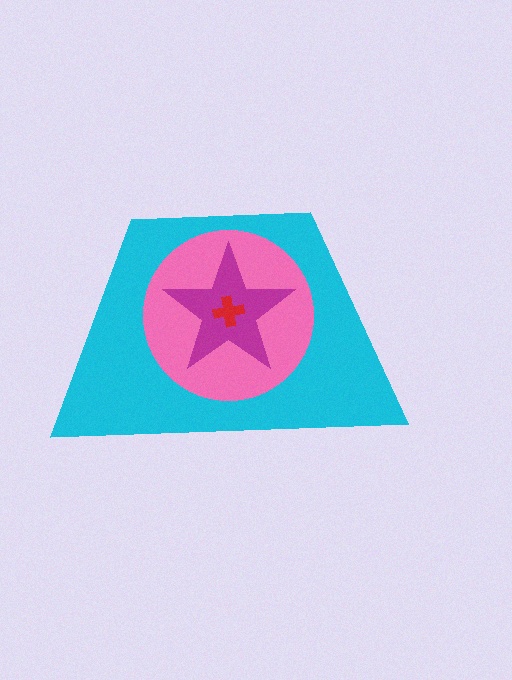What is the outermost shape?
The cyan trapezoid.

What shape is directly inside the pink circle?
The magenta star.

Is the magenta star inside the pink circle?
Yes.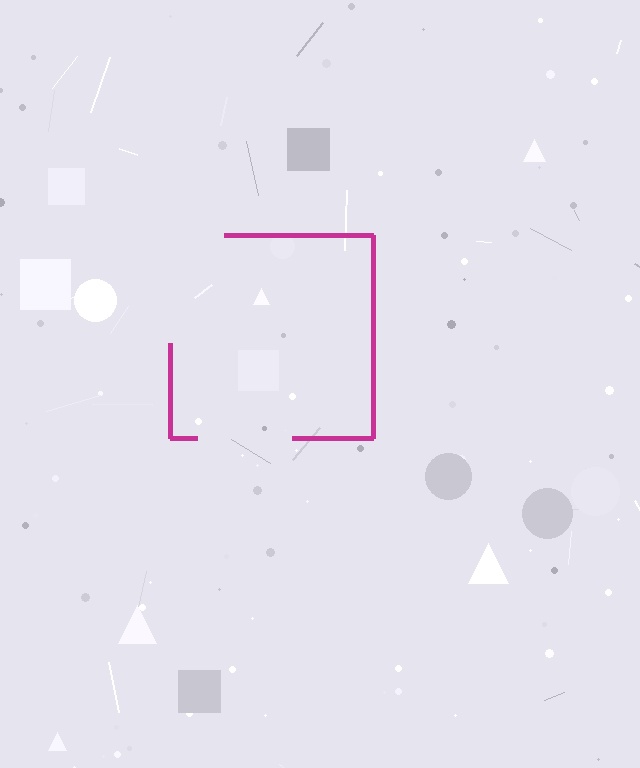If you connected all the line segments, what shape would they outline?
They would outline a square.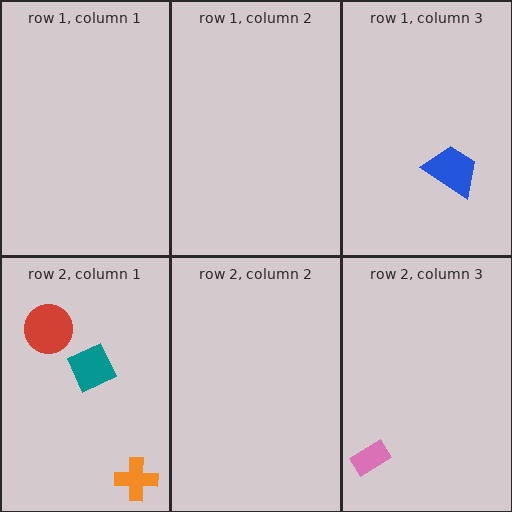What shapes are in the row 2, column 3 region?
The pink rectangle.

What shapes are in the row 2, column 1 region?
The teal diamond, the red circle, the orange cross.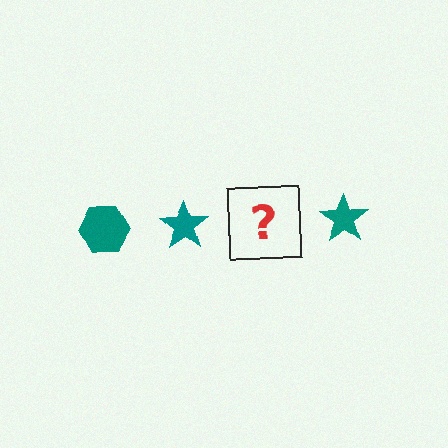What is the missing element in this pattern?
The missing element is a teal hexagon.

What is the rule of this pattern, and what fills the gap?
The rule is that the pattern cycles through hexagon, star shapes in teal. The gap should be filled with a teal hexagon.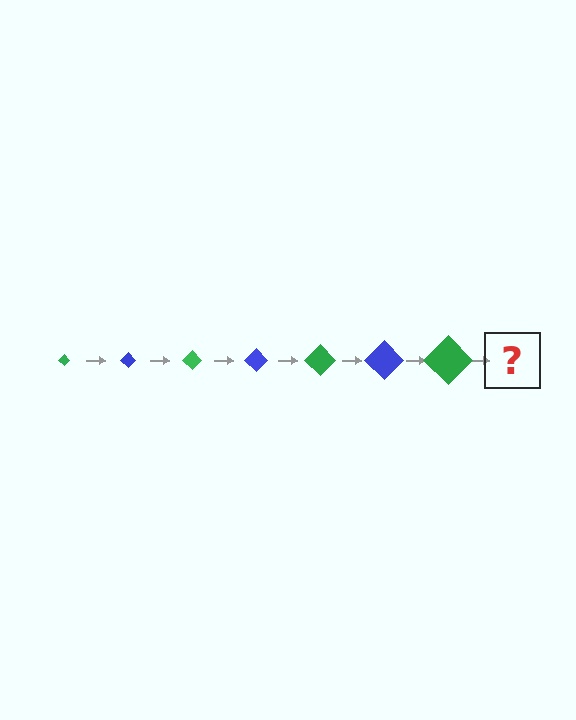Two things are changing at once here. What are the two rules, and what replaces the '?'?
The two rules are that the diamond grows larger each step and the color cycles through green and blue. The '?' should be a blue diamond, larger than the previous one.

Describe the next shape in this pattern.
It should be a blue diamond, larger than the previous one.